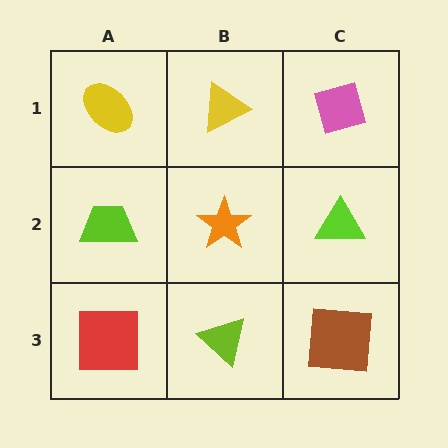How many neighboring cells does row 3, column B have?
3.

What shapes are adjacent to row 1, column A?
A lime trapezoid (row 2, column A), a yellow triangle (row 1, column B).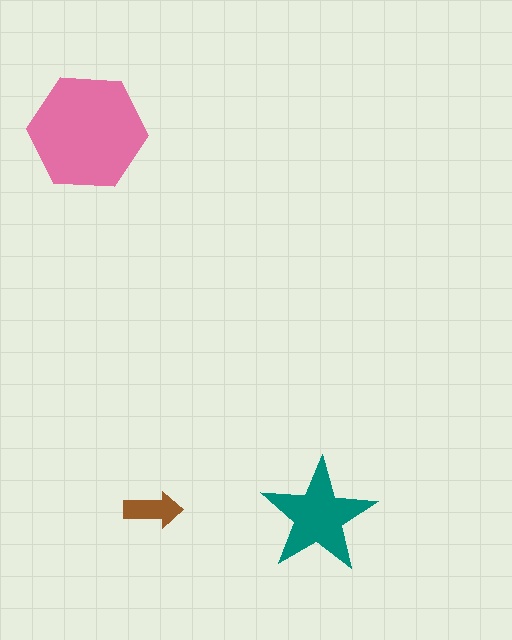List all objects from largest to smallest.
The pink hexagon, the teal star, the brown arrow.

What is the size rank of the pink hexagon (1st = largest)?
1st.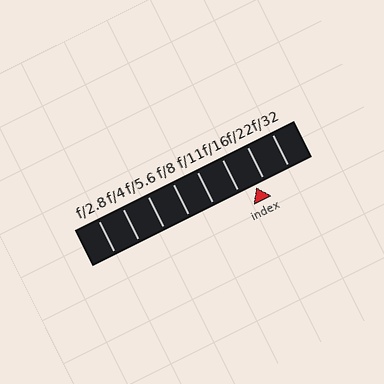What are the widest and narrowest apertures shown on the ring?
The widest aperture shown is f/2.8 and the narrowest is f/32.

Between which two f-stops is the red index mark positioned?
The index mark is between f/16 and f/22.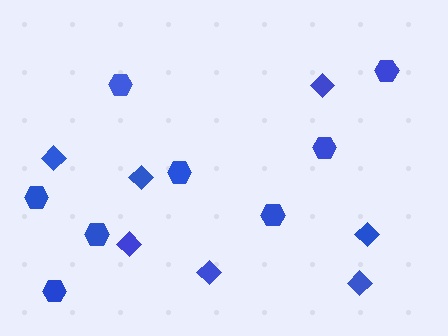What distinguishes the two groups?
There are 2 groups: one group of diamonds (7) and one group of hexagons (8).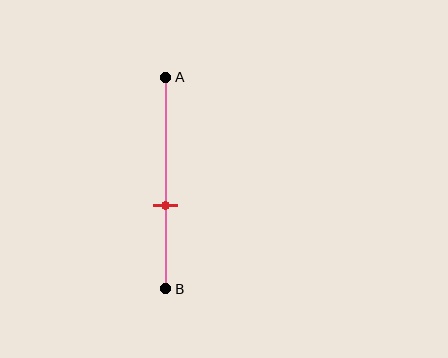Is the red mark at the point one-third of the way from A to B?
No, the mark is at about 60% from A, not at the 33% one-third point.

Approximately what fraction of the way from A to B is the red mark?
The red mark is approximately 60% of the way from A to B.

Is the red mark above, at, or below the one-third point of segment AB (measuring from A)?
The red mark is below the one-third point of segment AB.